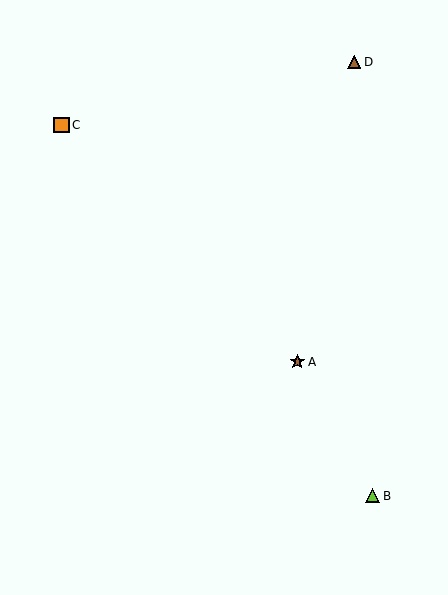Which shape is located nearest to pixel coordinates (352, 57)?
The brown triangle (labeled D) at (354, 62) is nearest to that location.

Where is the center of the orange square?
The center of the orange square is at (61, 125).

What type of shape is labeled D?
Shape D is a brown triangle.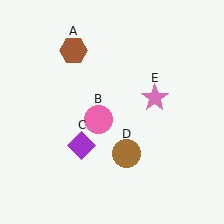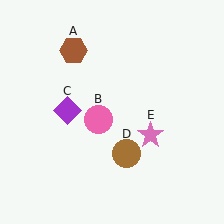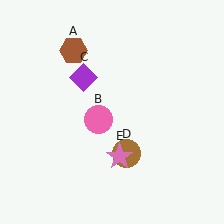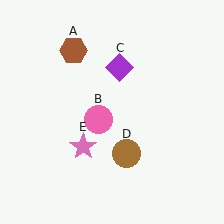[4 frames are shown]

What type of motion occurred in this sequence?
The purple diamond (object C), pink star (object E) rotated clockwise around the center of the scene.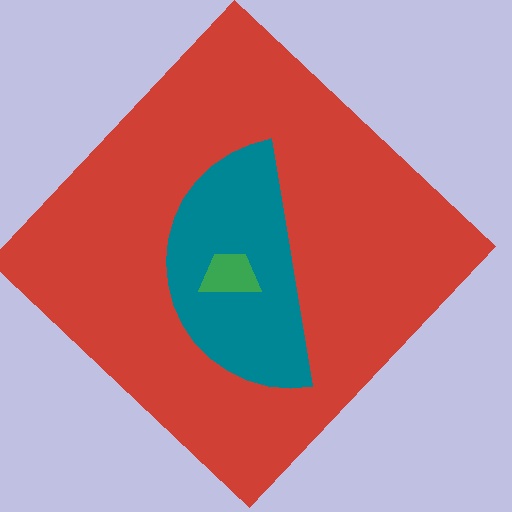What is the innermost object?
The green trapezoid.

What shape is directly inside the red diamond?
The teal semicircle.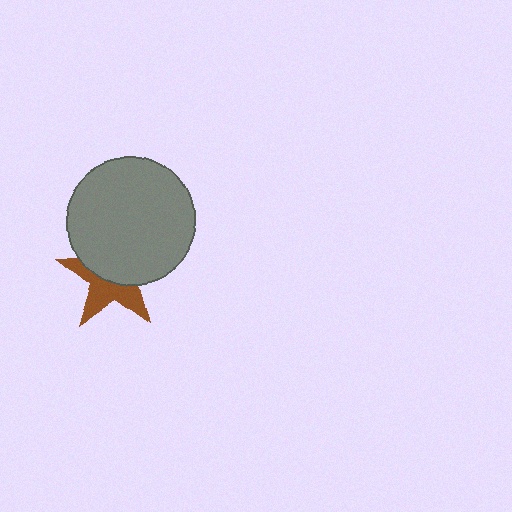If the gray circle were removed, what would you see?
You would see the complete brown star.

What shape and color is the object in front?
The object in front is a gray circle.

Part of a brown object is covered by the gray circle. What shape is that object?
It is a star.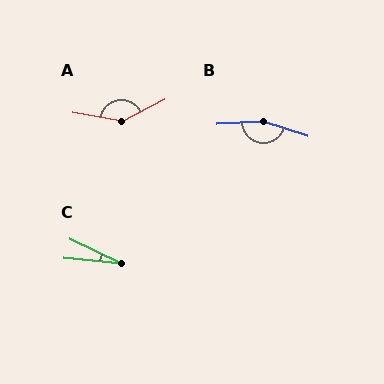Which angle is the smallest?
C, at approximately 20 degrees.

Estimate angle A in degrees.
Approximately 143 degrees.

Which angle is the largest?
B, at approximately 158 degrees.